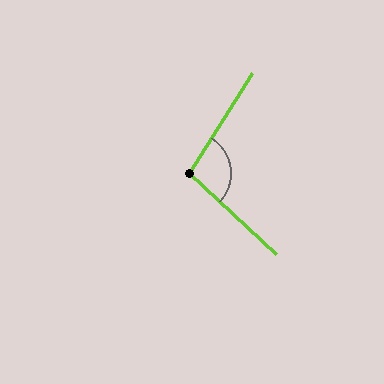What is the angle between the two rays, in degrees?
Approximately 101 degrees.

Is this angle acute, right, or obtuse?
It is obtuse.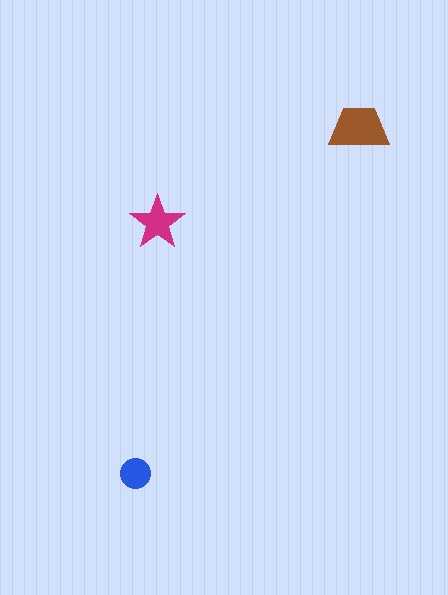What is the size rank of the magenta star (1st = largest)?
2nd.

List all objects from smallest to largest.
The blue circle, the magenta star, the brown trapezoid.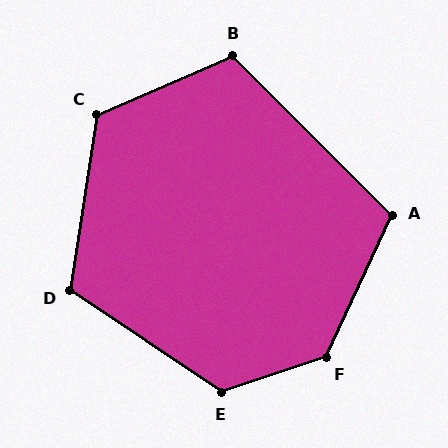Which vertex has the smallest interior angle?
A, at approximately 110 degrees.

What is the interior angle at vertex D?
Approximately 115 degrees (obtuse).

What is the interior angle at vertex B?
Approximately 112 degrees (obtuse).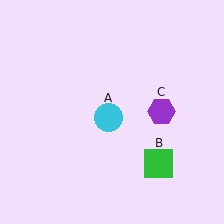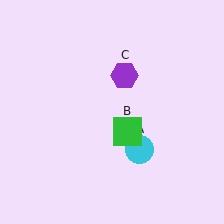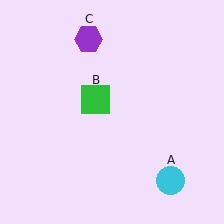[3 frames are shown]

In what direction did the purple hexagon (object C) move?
The purple hexagon (object C) moved up and to the left.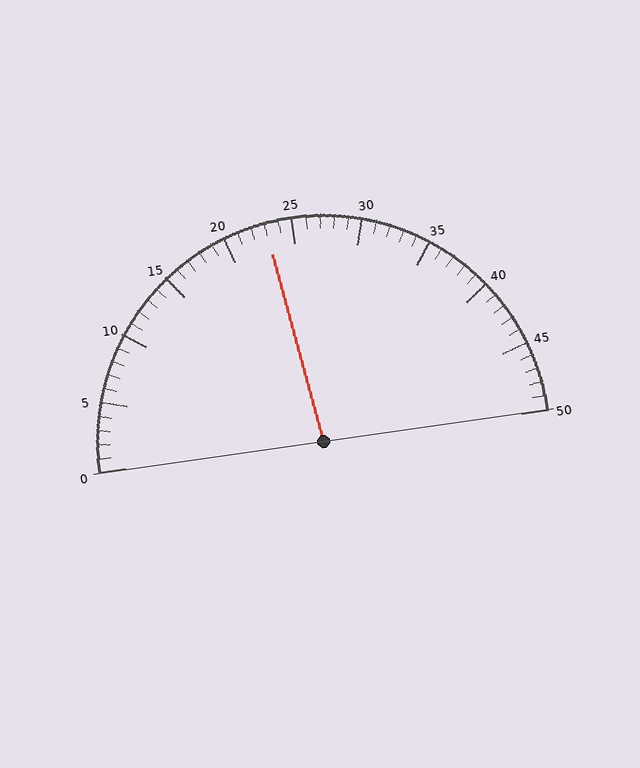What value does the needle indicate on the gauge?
The needle indicates approximately 23.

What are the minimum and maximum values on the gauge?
The gauge ranges from 0 to 50.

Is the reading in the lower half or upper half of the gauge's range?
The reading is in the lower half of the range (0 to 50).